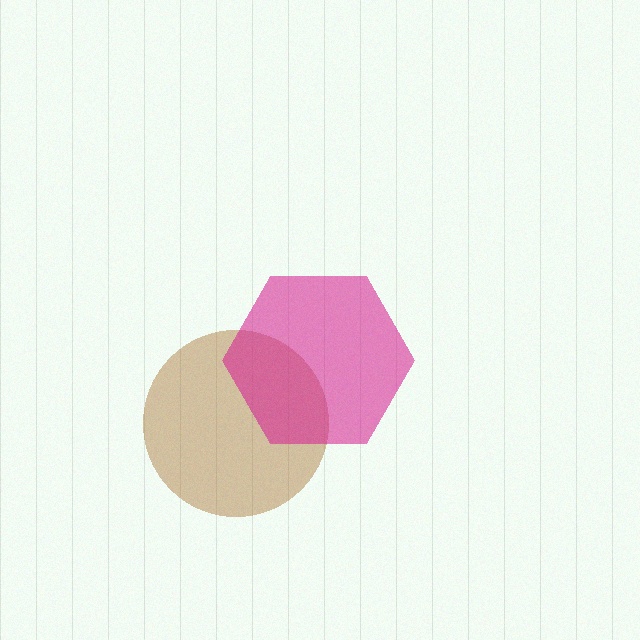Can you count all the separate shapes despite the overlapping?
Yes, there are 2 separate shapes.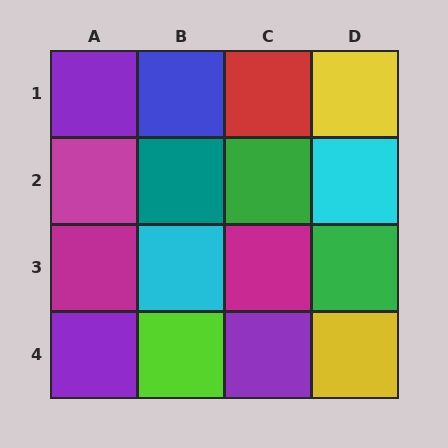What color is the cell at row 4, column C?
Purple.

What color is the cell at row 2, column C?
Green.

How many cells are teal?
1 cell is teal.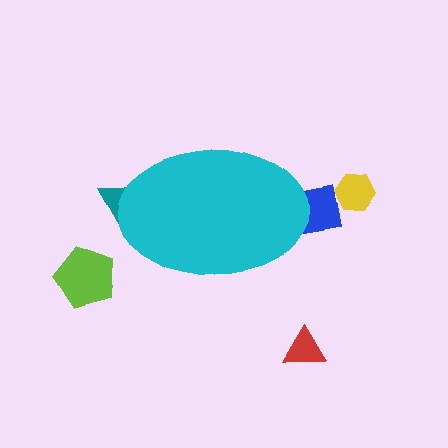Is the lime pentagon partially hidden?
No, the lime pentagon is fully visible.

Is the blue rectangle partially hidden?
Yes, the blue rectangle is partially hidden behind the cyan ellipse.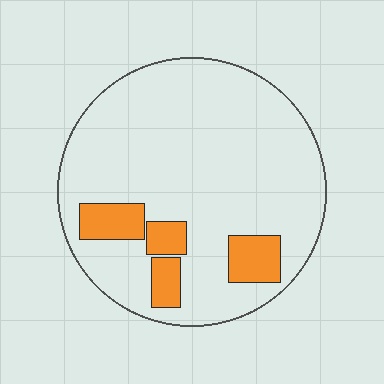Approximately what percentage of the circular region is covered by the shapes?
Approximately 15%.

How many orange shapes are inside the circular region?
4.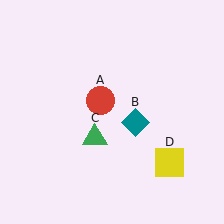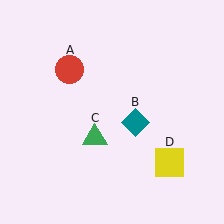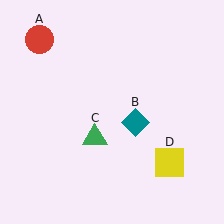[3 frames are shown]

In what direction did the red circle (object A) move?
The red circle (object A) moved up and to the left.